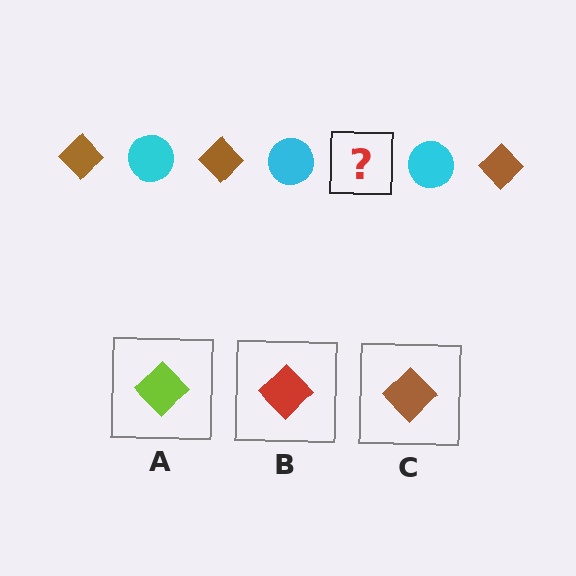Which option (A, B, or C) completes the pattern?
C.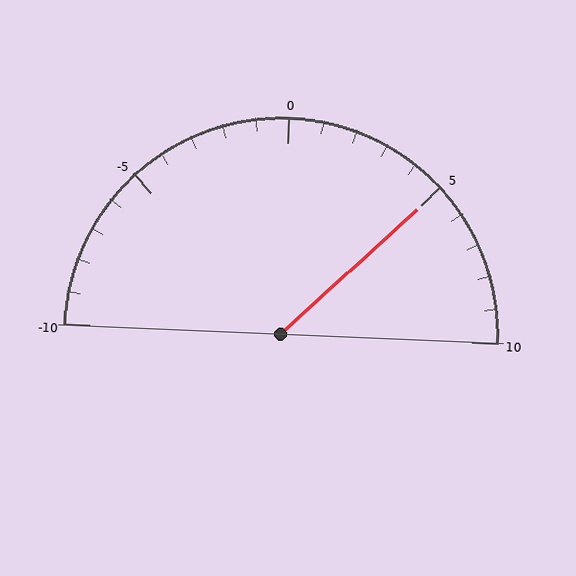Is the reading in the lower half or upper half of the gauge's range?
The reading is in the upper half of the range (-10 to 10).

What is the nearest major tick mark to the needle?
The nearest major tick mark is 5.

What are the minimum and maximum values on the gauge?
The gauge ranges from -10 to 10.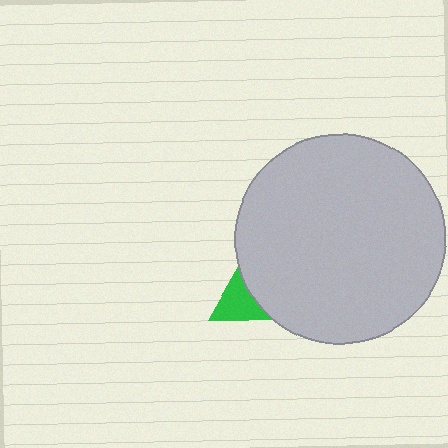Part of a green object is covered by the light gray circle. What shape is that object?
It is a triangle.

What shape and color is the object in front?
The object in front is a light gray circle.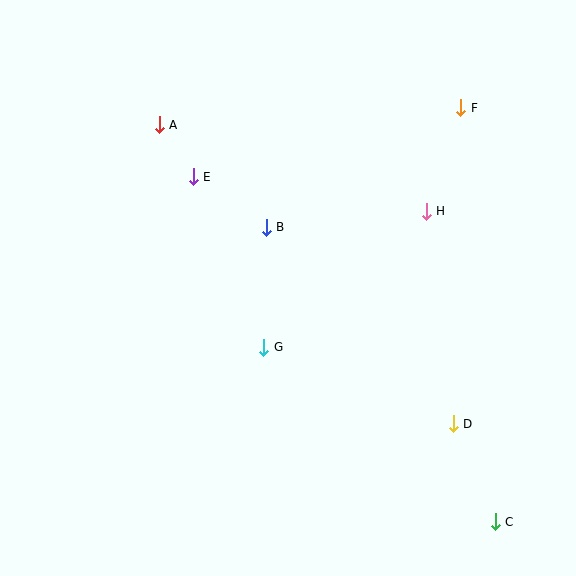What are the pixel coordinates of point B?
Point B is at (266, 227).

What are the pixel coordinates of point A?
Point A is at (159, 125).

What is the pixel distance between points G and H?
The distance between G and H is 212 pixels.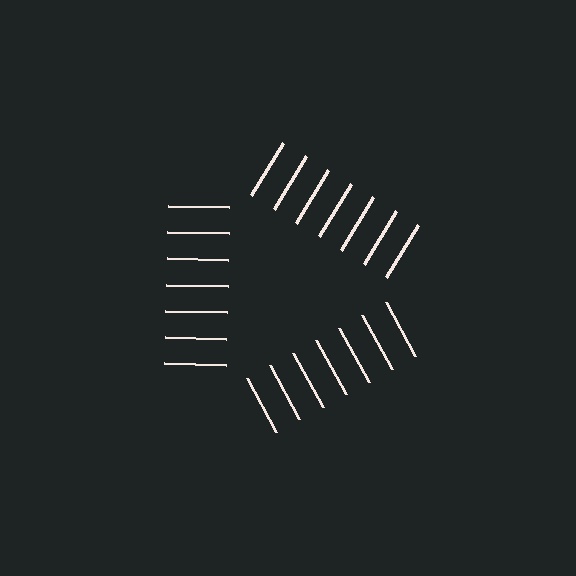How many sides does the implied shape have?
3 sides — the line-ends trace a triangle.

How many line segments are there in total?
21 — 7 along each of the 3 edges.